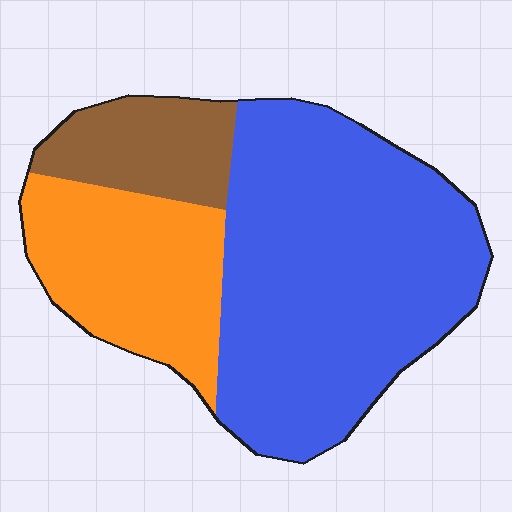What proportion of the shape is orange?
Orange covers around 25% of the shape.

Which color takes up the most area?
Blue, at roughly 60%.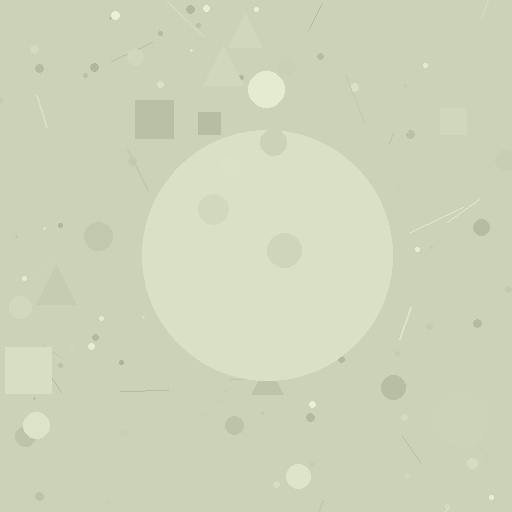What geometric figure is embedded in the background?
A circle is embedded in the background.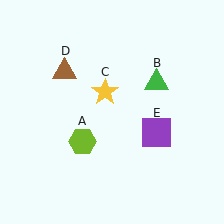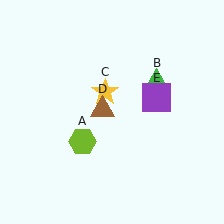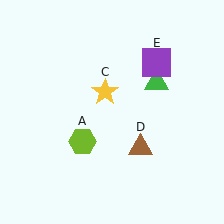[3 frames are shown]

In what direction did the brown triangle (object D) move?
The brown triangle (object D) moved down and to the right.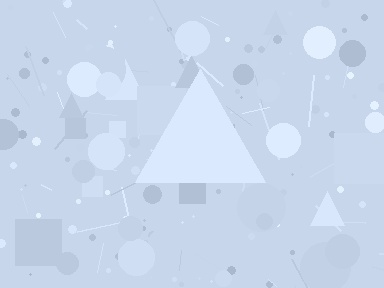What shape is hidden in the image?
A triangle is hidden in the image.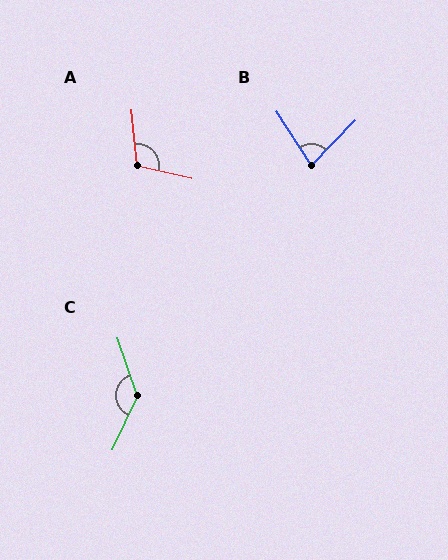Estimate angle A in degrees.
Approximately 108 degrees.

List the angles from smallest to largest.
B (77°), A (108°), C (136°).